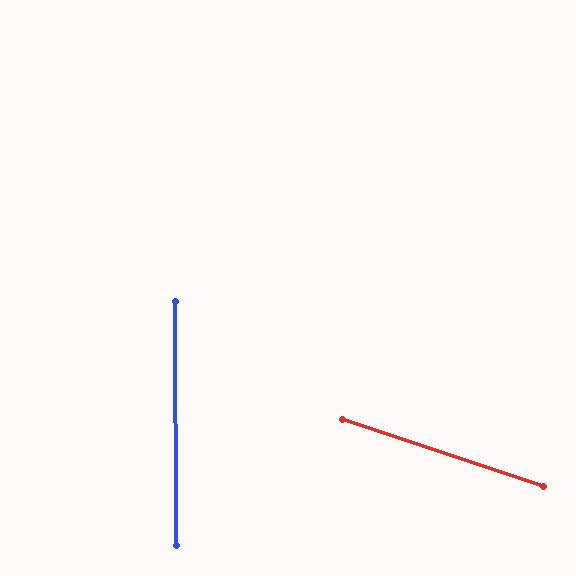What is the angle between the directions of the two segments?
Approximately 71 degrees.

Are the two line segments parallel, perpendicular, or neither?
Neither parallel nor perpendicular — they differ by about 71°.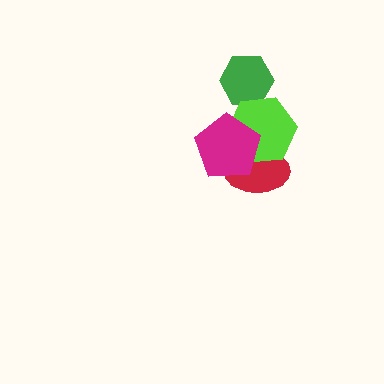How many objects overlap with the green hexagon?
1 object overlaps with the green hexagon.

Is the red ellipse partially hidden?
Yes, it is partially covered by another shape.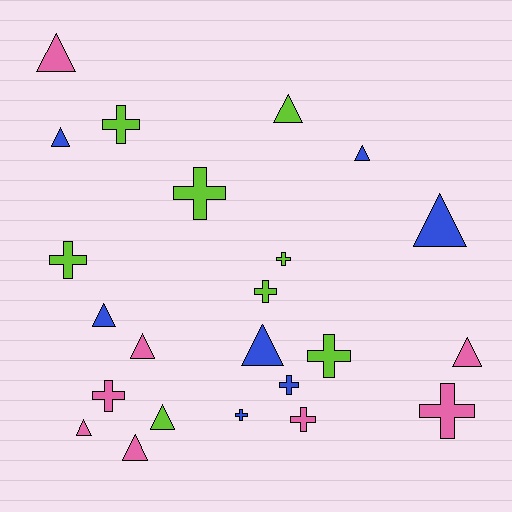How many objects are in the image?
There are 23 objects.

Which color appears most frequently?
Lime, with 8 objects.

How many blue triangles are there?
There are 5 blue triangles.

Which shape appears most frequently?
Triangle, with 12 objects.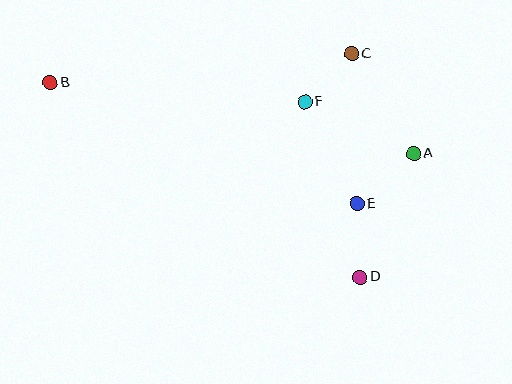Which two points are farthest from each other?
Points A and B are farthest from each other.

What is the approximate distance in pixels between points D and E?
The distance between D and E is approximately 73 pixels.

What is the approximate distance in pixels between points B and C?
The distance between B and C is approximately 302 pixels.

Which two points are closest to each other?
Points C and F are closest to each other.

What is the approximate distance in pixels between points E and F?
The distance between E and F is approximately 115 pixels.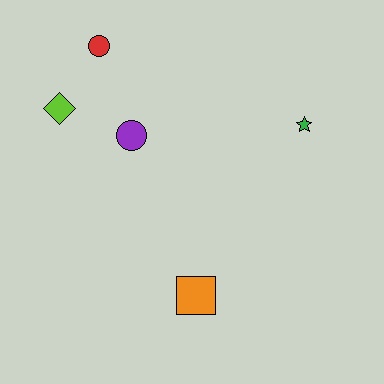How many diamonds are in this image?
There is 1 diamond.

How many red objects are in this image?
There is 1 red object.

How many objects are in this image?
There are 5 objects.